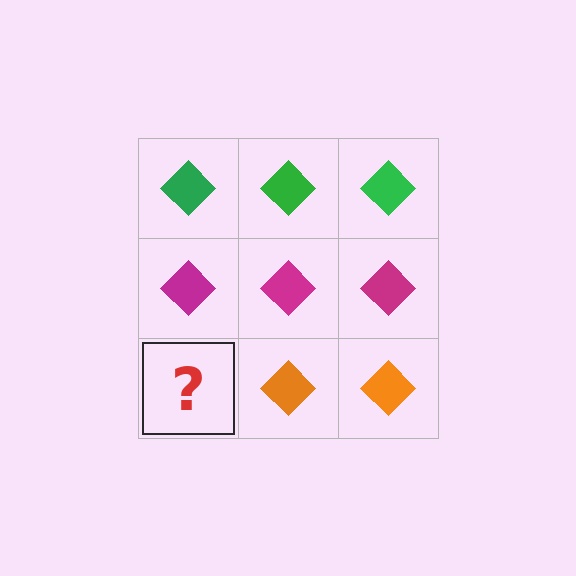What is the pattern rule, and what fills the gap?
The rule is that each row has a consistent color. The gap should be filled with an orange diamond.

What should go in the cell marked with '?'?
The missing cell should contain an orange diamond.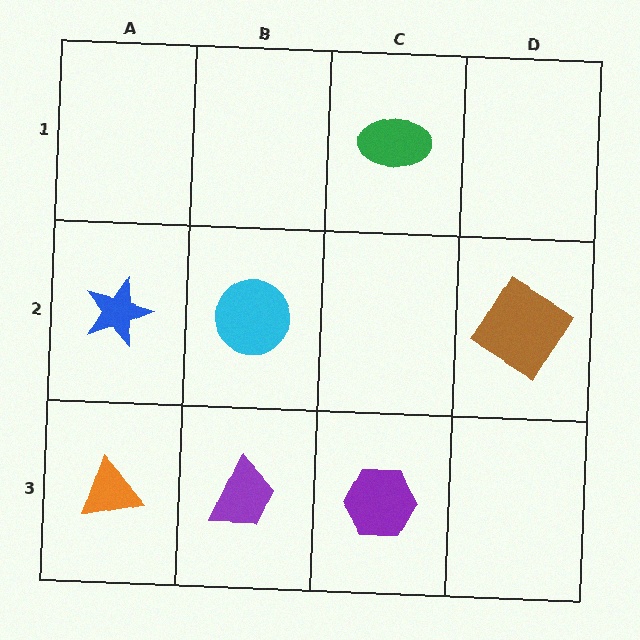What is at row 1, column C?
A green ellipse.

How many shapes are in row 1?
1 shape.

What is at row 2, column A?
A blue star.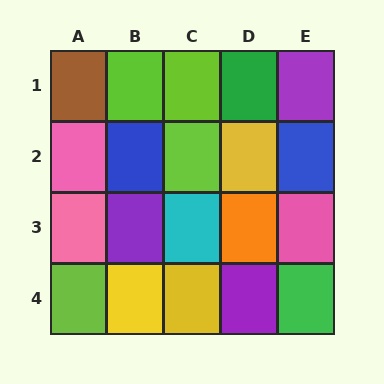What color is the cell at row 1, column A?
Brown.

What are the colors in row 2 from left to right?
Pink, blue, lime, yellow, blue.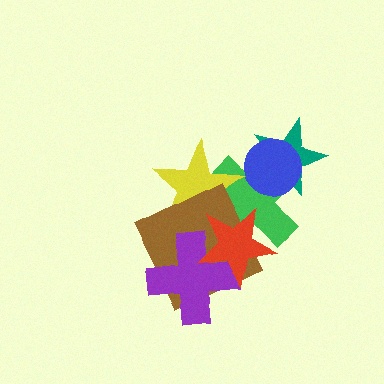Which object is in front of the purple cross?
The red star is in front of the purple cross.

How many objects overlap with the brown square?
4 objects overlap with the brown square.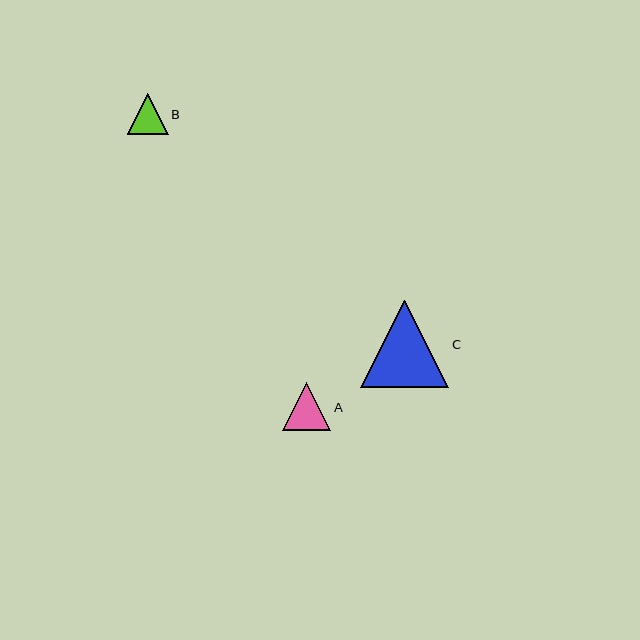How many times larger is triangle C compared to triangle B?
Triangle C is approximately 2.1 times the size of triangle B.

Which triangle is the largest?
Triangle C is the largest with a size of approximately 88 pixels.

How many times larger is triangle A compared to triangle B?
Triangle A is approximately 1.2 times the size of triangle B.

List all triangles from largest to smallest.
From largest to smallest: C, A, B.